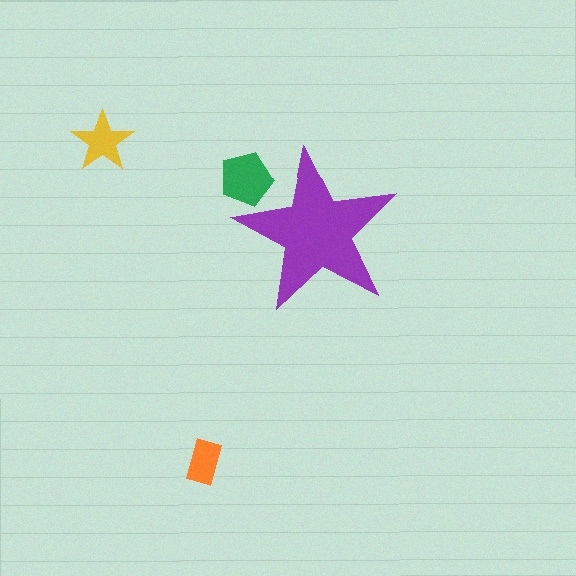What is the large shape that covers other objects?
A purple star.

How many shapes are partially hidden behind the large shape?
1 shape is partially hidden.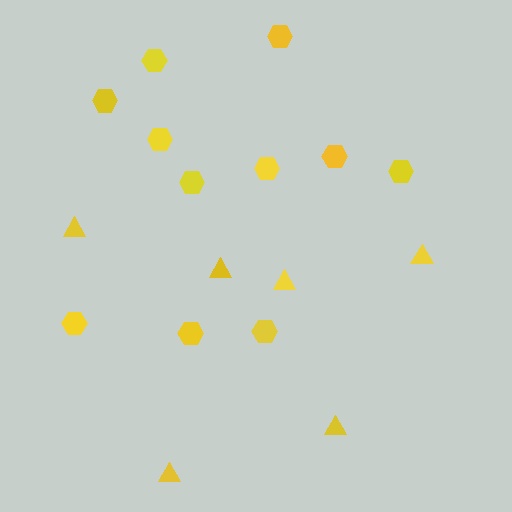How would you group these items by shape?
There are 2 groups: one group of triangles (6) and one group of hexagons (11).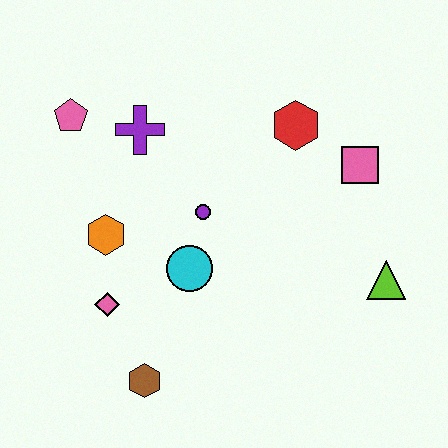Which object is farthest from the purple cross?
The lime triangle is farthest from the purple cross.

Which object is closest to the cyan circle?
The purple circle is closest to the cyan circle.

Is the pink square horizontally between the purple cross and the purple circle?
No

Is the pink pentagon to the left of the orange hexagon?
Yes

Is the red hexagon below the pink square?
No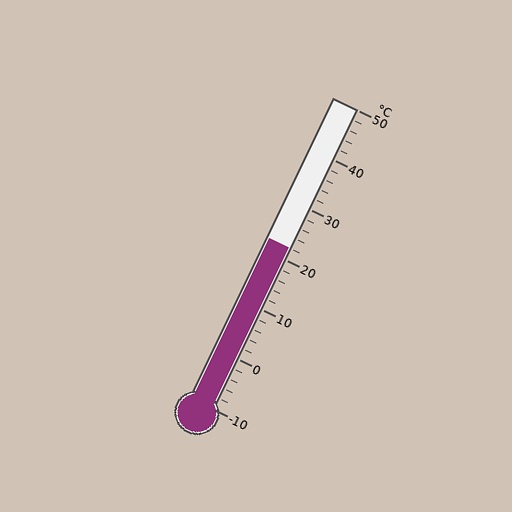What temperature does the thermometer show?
The thermometer shows approximately 22°C.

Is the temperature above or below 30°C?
The temperature is below 30°C.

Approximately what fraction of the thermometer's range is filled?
The thermometer is filled to approximately 55% of its range.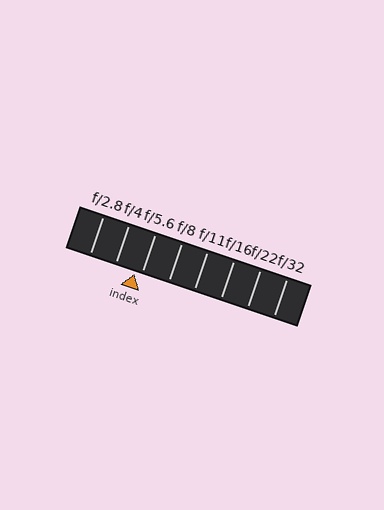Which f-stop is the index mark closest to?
The index mark is closest to f/5.6.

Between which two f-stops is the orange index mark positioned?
The index mark is between f/4 and f/5.6.